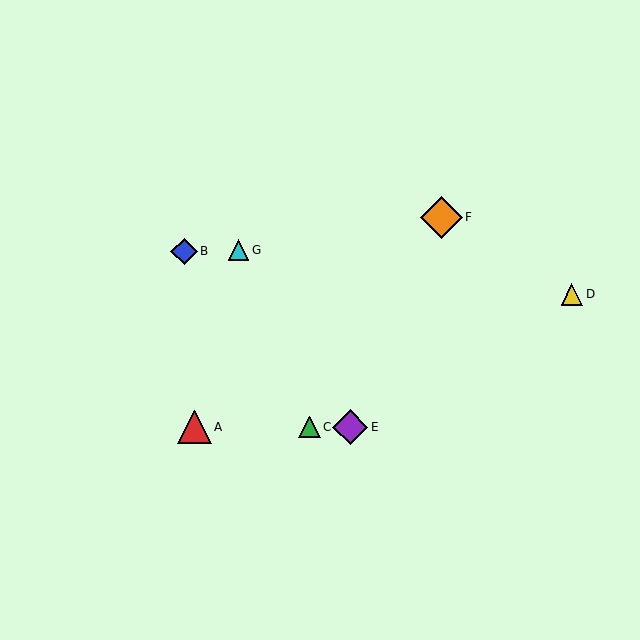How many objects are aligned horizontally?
3 objects (A, C, E) are aligned horizontally.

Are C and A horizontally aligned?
Yes, both are at y≈427.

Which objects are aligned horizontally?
Objects A, C, E are aligned horizontally.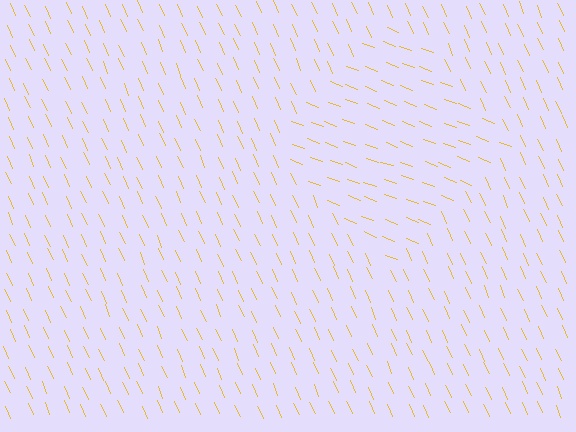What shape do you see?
I see a diamond.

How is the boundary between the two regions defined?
The boundary is defined purely by a change in line orientation (approximately 45 degrees difference). All lines are the same color and thickness.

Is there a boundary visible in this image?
Yes, there is a texture boundary formed by a change in line orientation.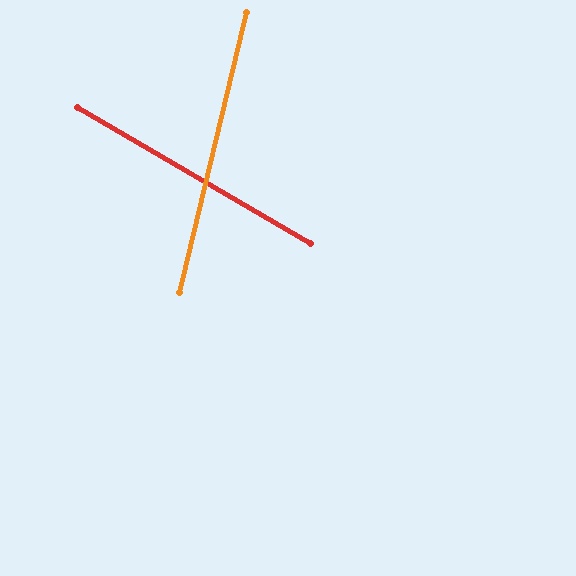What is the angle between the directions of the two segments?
Approximately 73 degrees.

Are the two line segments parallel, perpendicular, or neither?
Neither parallel nor perpendicular — they differ by about 73°.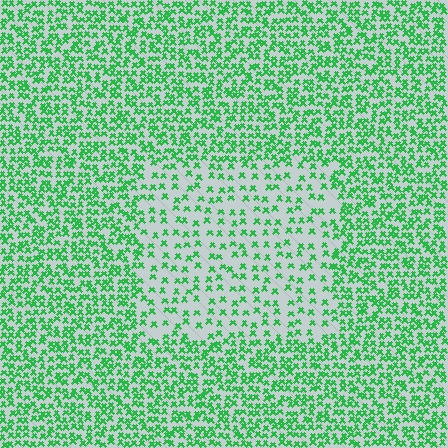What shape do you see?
I see a rectangle.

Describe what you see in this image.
The image contains small green elements arranged at two different densities. A rectangle-shaped region is visible where the elements are less densely packed than the surrounding area.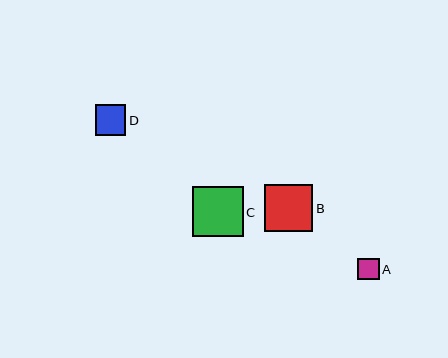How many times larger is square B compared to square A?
Square B is approximately 2.3 times the size of square A.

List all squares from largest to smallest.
From largest to smallest: C, B, D, A.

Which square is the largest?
Square C is the largest with a size of approximately 51 pixels.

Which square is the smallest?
Square A is the smallest with a size of approximately 21 pixels.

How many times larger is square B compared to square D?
Square B is approximately 1.6 times the size of square D.